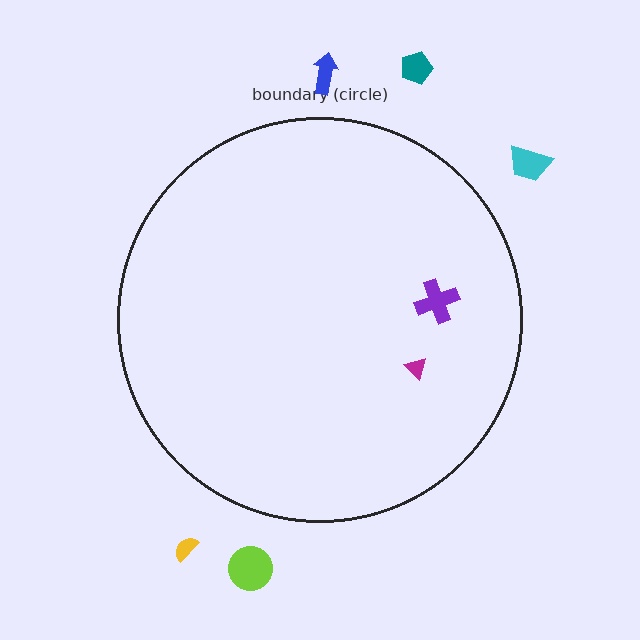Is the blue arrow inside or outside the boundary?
Outside.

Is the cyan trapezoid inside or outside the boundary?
Outside.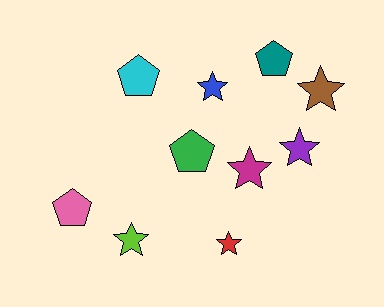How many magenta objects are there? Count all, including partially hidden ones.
There is 1 magenta object.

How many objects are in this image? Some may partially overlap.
There are 10 objects.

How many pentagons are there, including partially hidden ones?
There are 4 pentagons.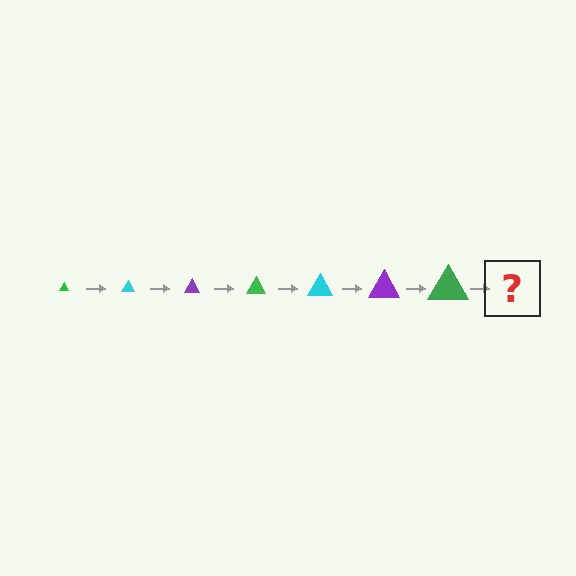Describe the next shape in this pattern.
It should be a cyan triangle, larger than the previous one.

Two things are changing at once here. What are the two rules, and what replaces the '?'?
The two rules are that the triangle grows larger each step and the color cycles through green, cyan, and purple. The '?' should be a cyan triangle, larger than the previous one.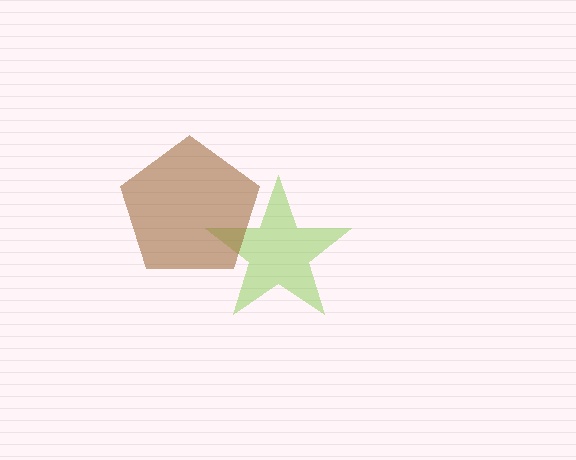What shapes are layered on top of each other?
The layered shapes are: a lime star, a brown pentagon.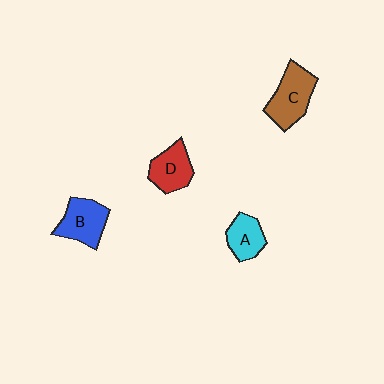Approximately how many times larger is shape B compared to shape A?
Approximately 1.3 times.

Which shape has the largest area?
Shape C (brown).